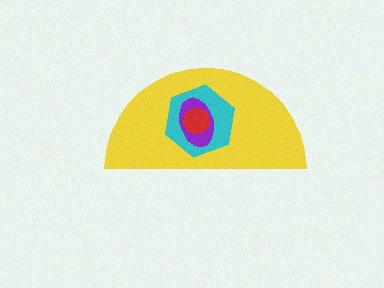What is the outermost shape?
The yellow semicircle.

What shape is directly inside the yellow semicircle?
The cyan hexagon.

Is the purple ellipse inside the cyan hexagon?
Yes.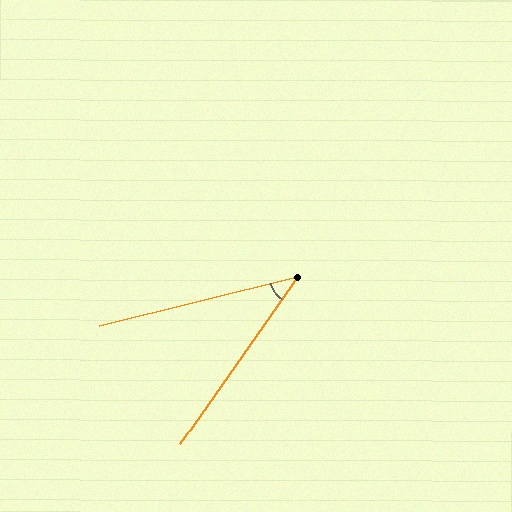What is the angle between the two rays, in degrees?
Approximately 41 degrees.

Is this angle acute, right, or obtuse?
It is acute.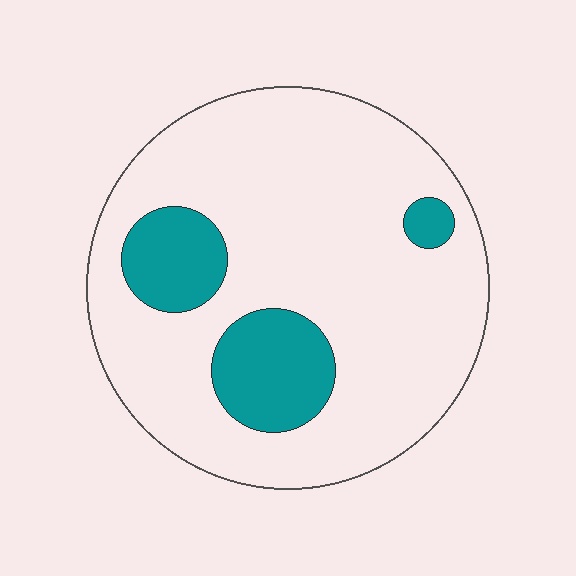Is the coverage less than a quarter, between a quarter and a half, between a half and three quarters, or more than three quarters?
Less than a quarter.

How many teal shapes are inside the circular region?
3.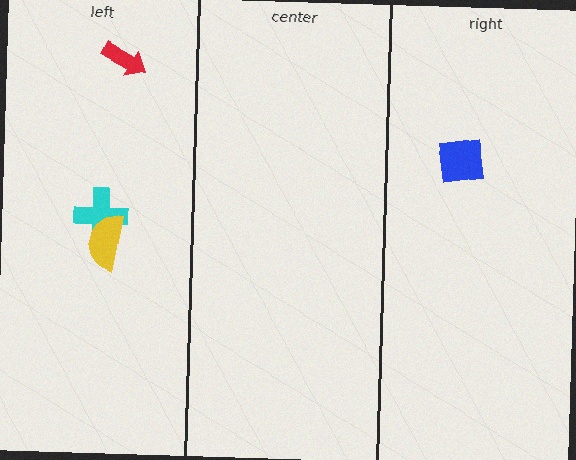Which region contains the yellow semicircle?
The left region.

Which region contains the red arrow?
The left region.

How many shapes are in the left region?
3.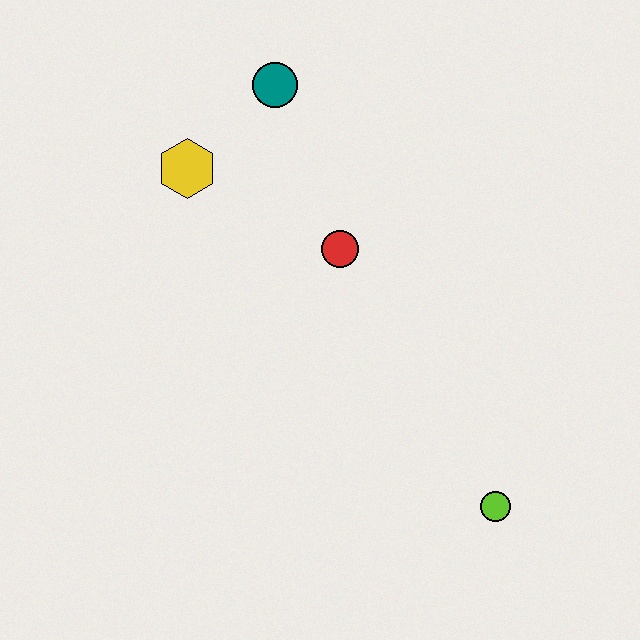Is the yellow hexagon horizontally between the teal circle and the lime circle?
No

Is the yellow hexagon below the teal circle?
Yes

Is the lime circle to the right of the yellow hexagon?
Yes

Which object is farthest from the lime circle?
The teal circle is farthest from the lime circle.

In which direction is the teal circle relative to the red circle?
The teal circle is above the red circle.